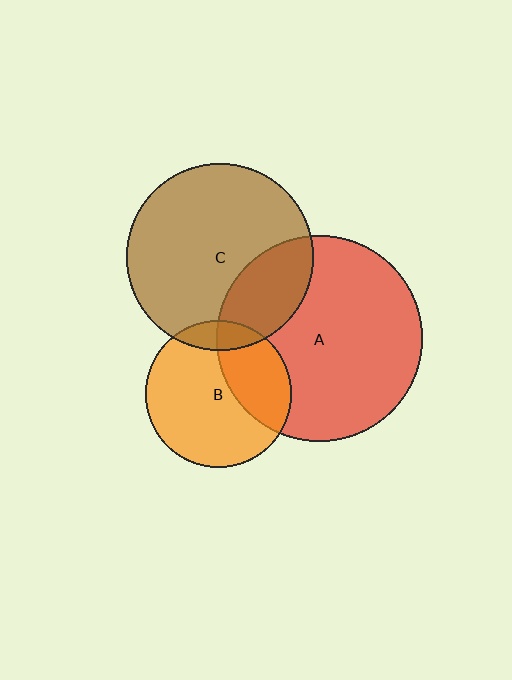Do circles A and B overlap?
Yes.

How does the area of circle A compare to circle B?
Approximately 2.0 times.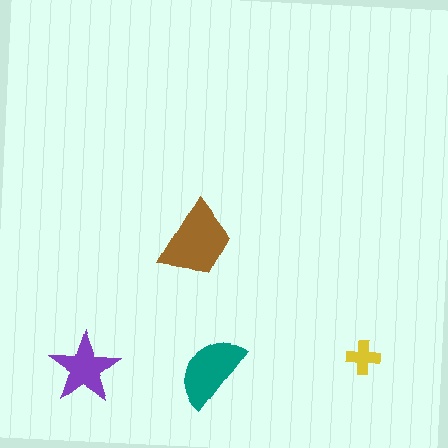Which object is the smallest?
The yellow cross.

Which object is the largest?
The brown trapezoid.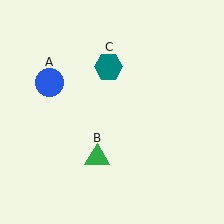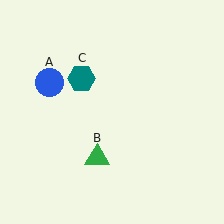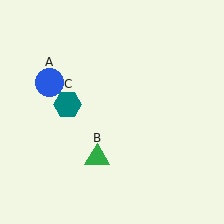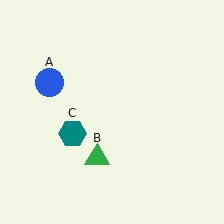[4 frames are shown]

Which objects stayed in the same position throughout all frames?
Blue circle (object A) and green triangle (object B) remained stationary.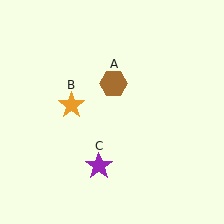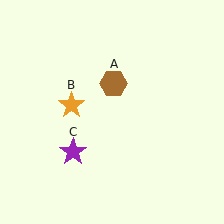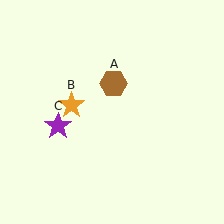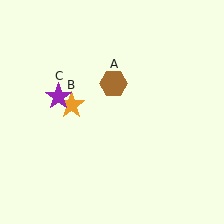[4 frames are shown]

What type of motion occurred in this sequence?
The purple star (object C) rotated clockwise around the center of the scene.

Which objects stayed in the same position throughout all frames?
Brown hexagon (object A) and orange star (object B) remained stationary.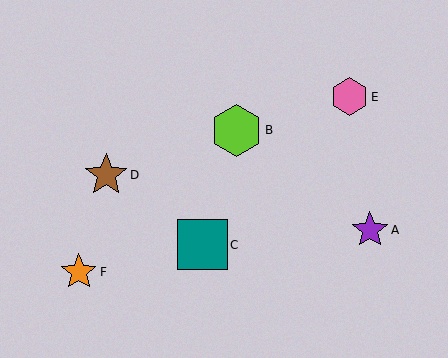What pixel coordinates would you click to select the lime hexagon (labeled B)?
Click at (237, 130) to select the lime hexagon B.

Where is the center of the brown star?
The center of the brown star is at (106, 175).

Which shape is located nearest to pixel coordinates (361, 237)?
The purple star (labeled A) at (370, 230) is nearest to that location.